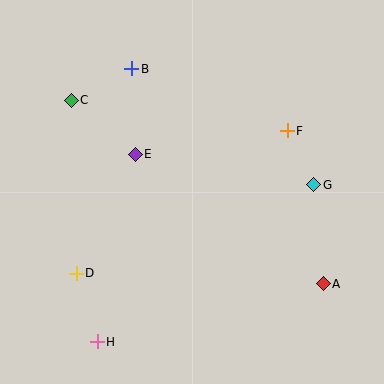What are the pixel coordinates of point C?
Point C is at (71, 101).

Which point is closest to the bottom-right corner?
Point A is closest to the bottom-right corner.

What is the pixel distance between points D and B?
The distance between D and B is 212 pixels.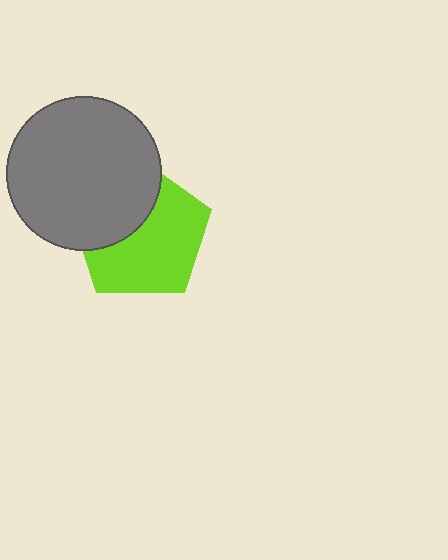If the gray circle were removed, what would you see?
You would see the complete lime pentagon.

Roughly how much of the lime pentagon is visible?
About half of it is visible (roughly 62%).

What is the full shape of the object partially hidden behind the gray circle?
The partially hidden object is a lime pentagon.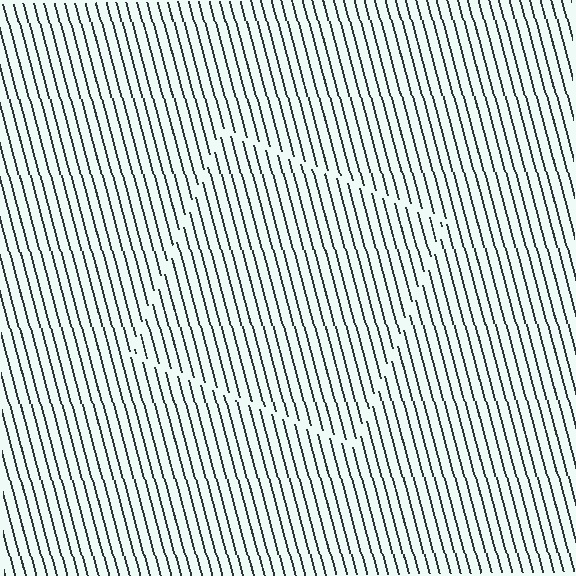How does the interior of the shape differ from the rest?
The interior of the shape contains the same grating, shifted by half a period — the contour is defined by the phase discontinuity where line-ends from the inner and outer gratings abut.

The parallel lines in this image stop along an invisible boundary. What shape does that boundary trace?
An illusory square. The interior of the shape contains the same grating, shifted by half a period — the contour is defined by the phase discontinuity where line-ends from the inner and outer gratings abut.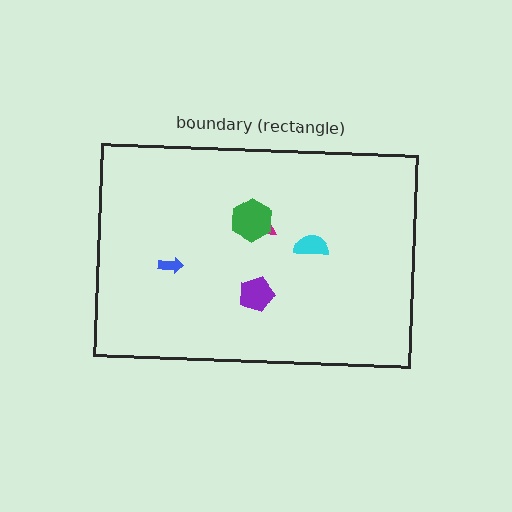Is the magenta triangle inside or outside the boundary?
Inside.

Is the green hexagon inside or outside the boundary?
Inside.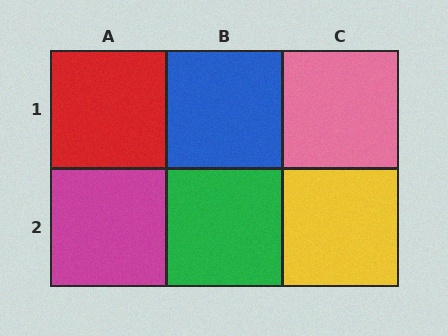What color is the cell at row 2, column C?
Yellow.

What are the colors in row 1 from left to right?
Red, blue, pink.